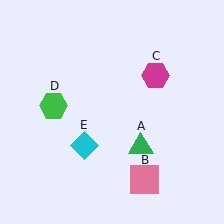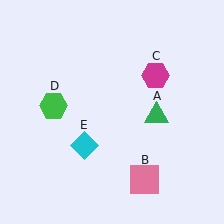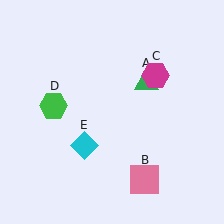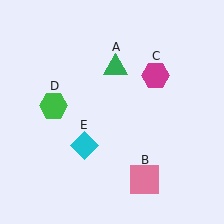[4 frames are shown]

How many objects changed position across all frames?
1 object changed position: green triangle (object A).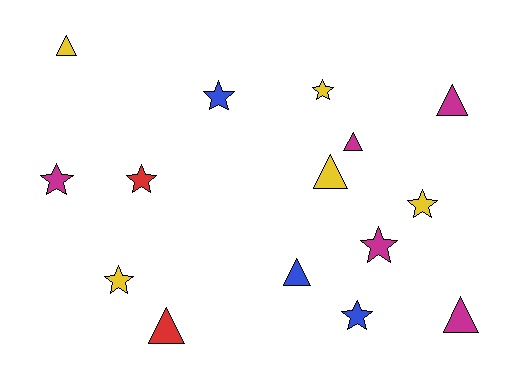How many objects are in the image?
There are 15 objects.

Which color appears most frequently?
Yellow, with 5 objects.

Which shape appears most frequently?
Star, with 8 objects.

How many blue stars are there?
There are 2 blue stars.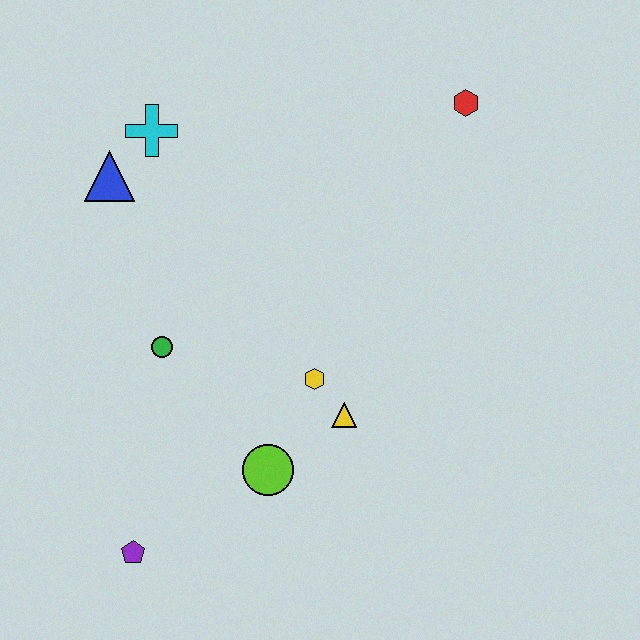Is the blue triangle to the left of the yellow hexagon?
Yes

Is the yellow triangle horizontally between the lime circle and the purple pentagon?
No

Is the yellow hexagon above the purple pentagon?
Yes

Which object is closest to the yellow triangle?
The yellow hexagon is closest to the yellow triangle.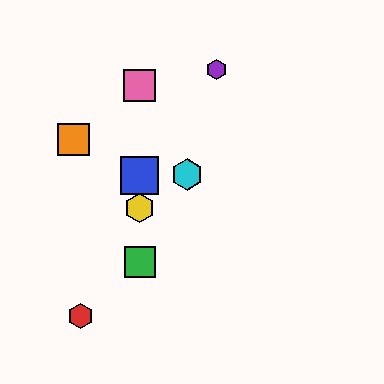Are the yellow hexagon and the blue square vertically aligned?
Yes, both are at x≈140.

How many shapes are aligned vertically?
4 shapes (the blue square, the green square, the yellow hexagon, the pink square) are aligned vertically.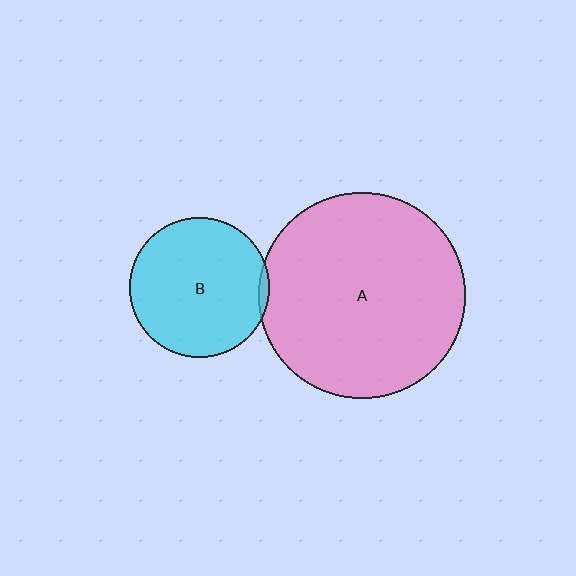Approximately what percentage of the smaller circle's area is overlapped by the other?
Approximately 5%.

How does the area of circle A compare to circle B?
Approximately 2.2 times.